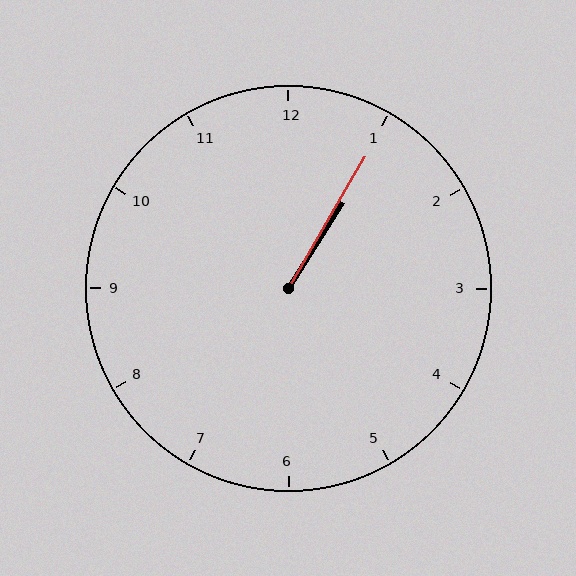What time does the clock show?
1:05.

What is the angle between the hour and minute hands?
Approximately 2 degrees.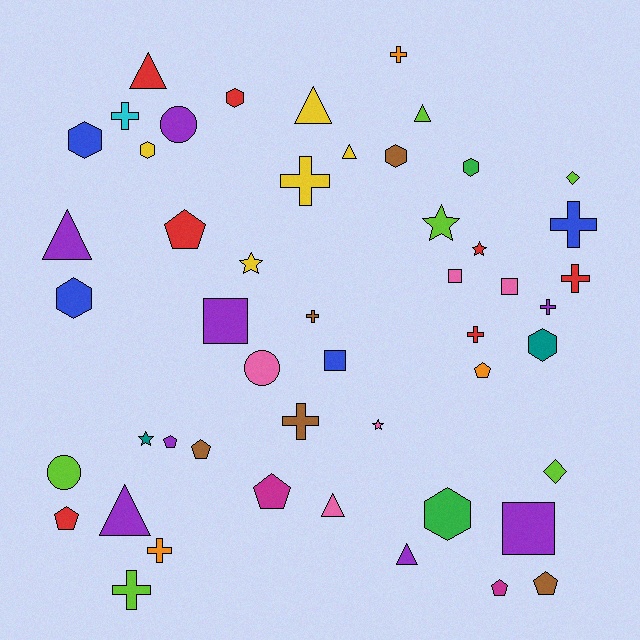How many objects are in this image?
There are 50 objects.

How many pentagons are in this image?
There are 8 pentagons.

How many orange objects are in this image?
There are 3 orange objects.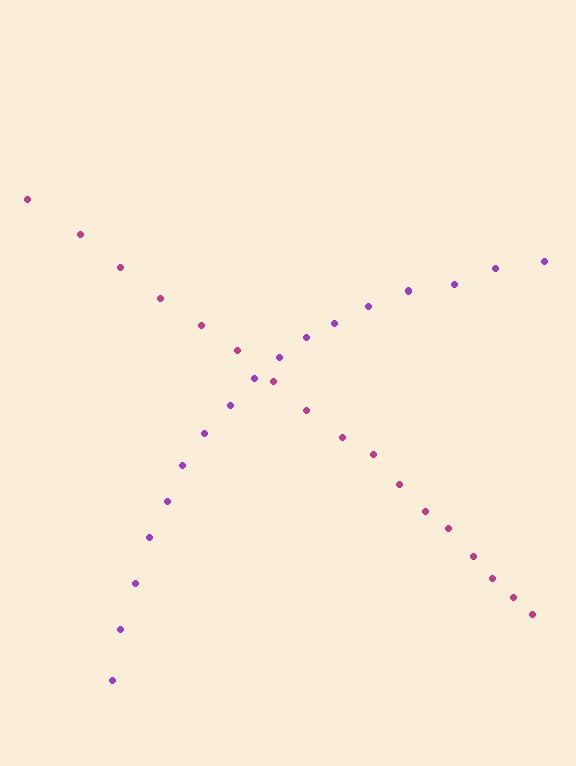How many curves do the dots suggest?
There are 2 distinct paths.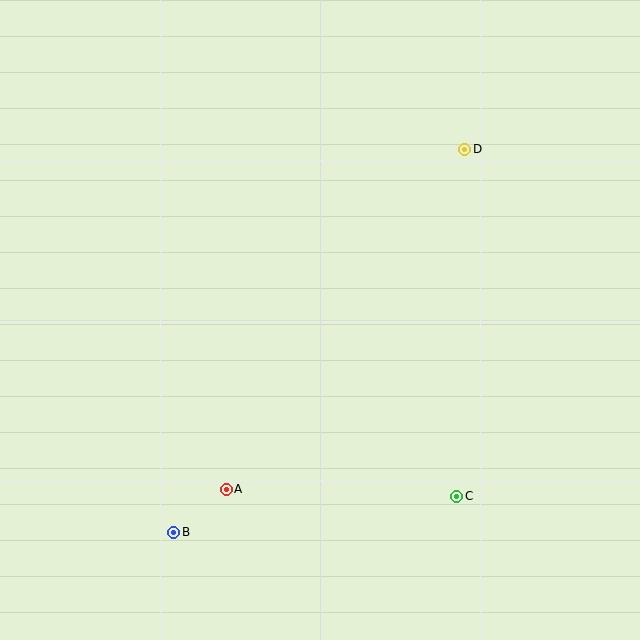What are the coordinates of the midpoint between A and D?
The midpoint between A and D is at (345, 319).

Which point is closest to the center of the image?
Point A at (226, 489) is closest to the center.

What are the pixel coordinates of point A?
Point A is at (226, 489).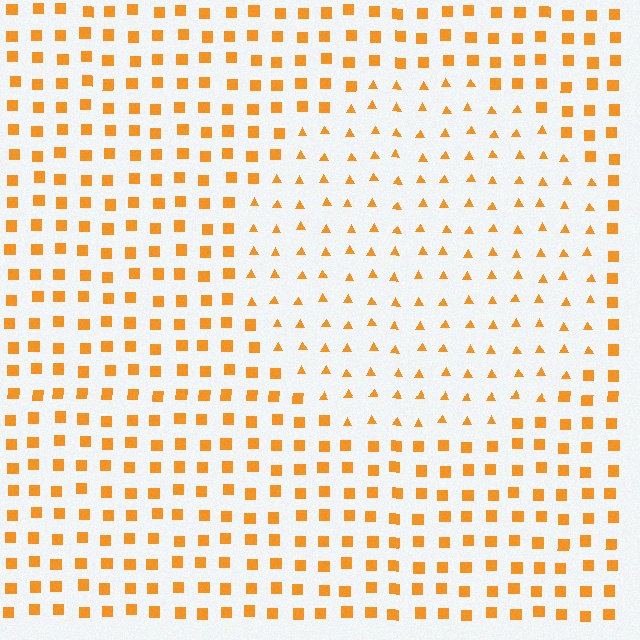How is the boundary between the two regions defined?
The boundary is defined by a change in element shape: triangles inside vs. squares outside. All elements share the same color and spacing.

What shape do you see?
I see a circle.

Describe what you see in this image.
The image is filled with small orange elements arranged in a uniform grid. A circle-shaped region contains triangles, while the surrounding area contains squares. The boundary is defined purely by the change in element shape.